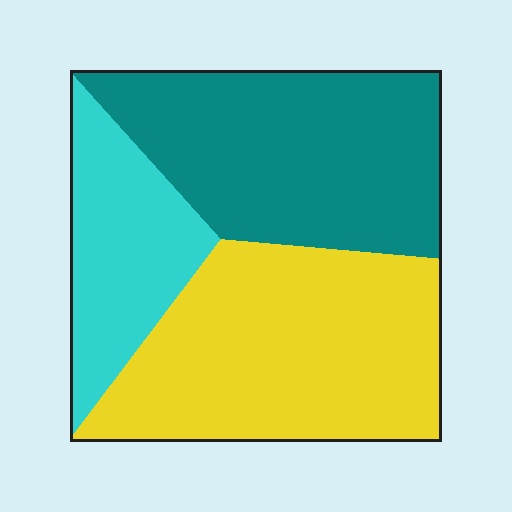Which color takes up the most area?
Yellow, at roughly 40%.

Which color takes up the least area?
Cyan, at roughly 20%.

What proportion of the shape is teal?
Teal takes up about three eighths (3/8) of the shape.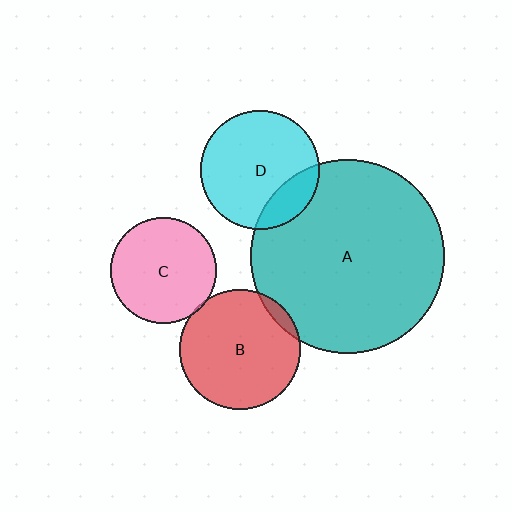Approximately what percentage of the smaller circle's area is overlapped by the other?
Approximately 5%.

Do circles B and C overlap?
Yes.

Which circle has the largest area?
Circle A (teal).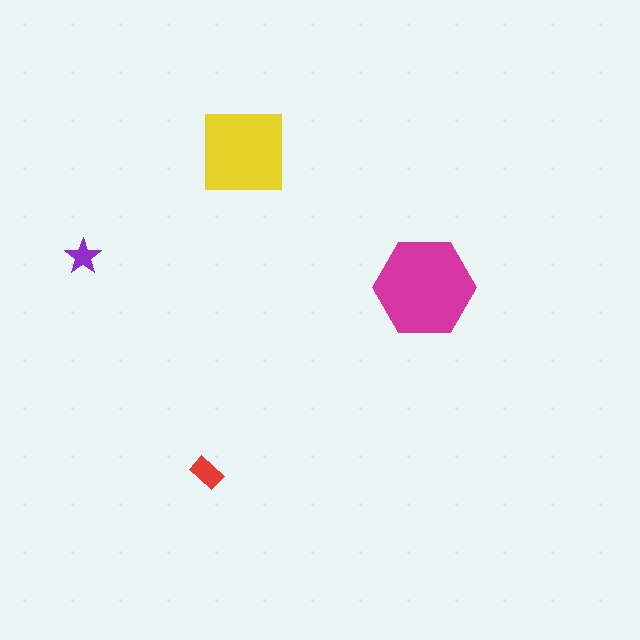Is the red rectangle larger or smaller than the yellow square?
Smaller.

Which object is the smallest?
The purple star.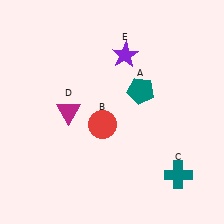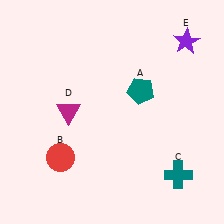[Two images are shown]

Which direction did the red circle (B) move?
The red circle (B) moved left.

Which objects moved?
The objects that moved are: the red circle (B), the purple star (E).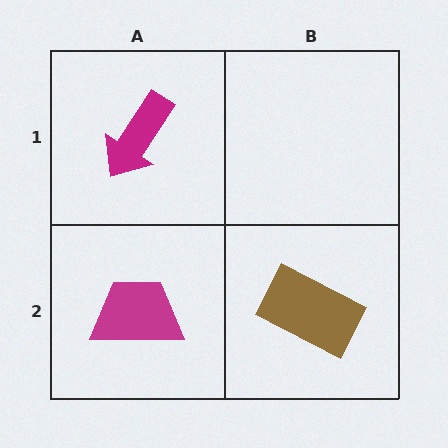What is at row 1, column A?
A magenta arrow.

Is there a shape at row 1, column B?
No, that cell is empty.